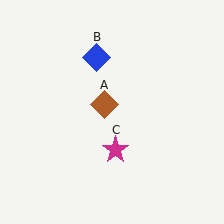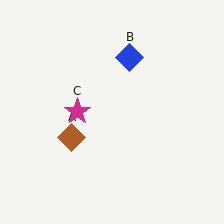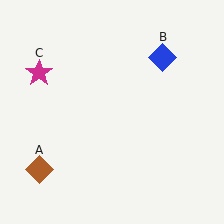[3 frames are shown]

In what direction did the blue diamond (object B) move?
The blue diamond (object B) moved right.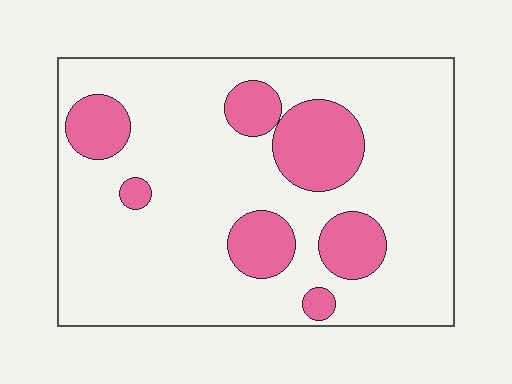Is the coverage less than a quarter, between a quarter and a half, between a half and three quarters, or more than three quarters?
Less than a quarter.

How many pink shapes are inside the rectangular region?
7.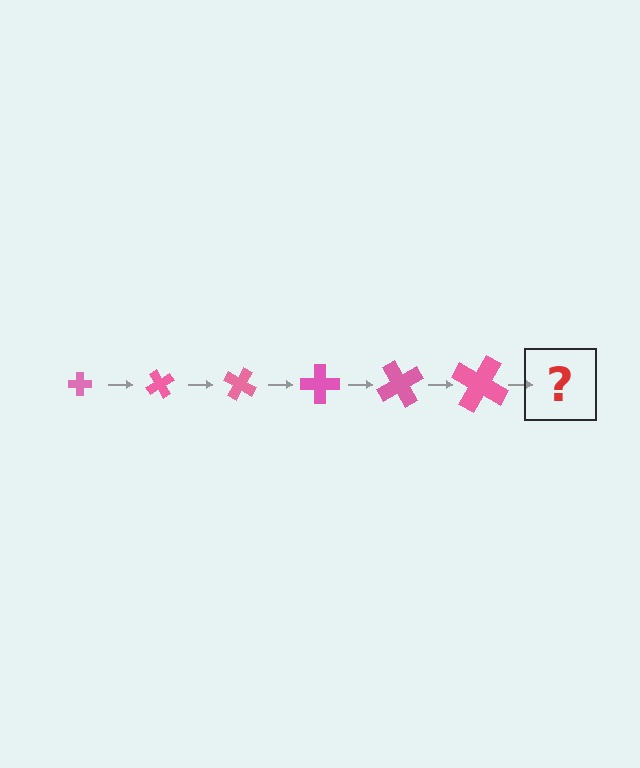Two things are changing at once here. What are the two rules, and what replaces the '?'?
The two rules are that the cross grows larger each step and it rotates 60 degrees each step. The '?' should be a cross, larger than the previous one and rotated 360 degrees from the start.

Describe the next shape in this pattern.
It should be a cross, larger than the previous one and rotated 360 degrees from the start.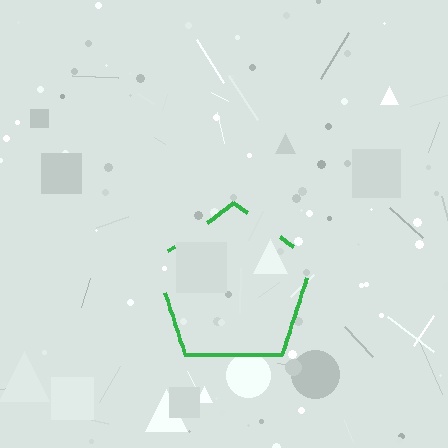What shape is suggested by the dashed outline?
The dashed outline suggests a pentagon.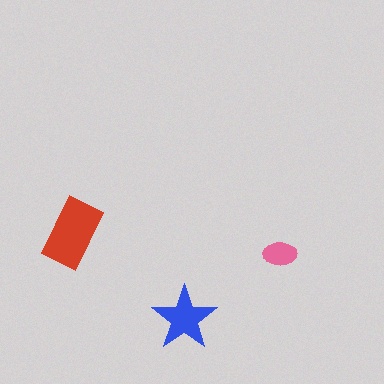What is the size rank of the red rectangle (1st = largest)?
1st.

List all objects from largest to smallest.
The red rectangle, the blue star, the pink ellipse.